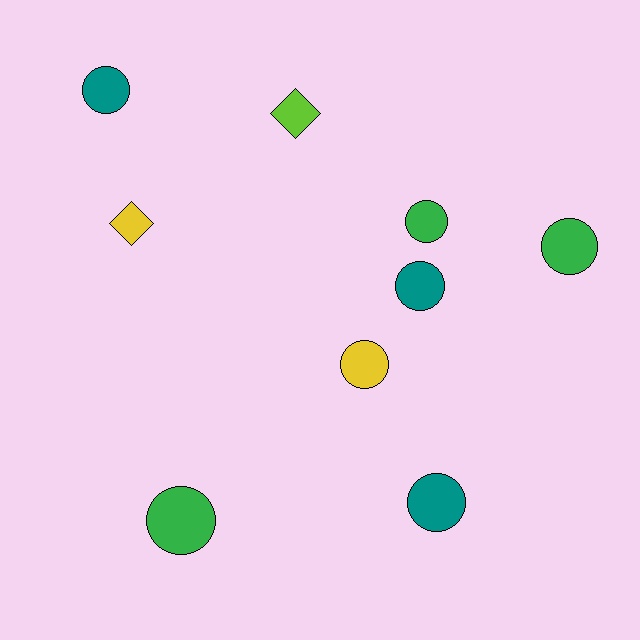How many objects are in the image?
There are 9 objects.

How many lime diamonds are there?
There is 1 lime diamond.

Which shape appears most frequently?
Circle, with 7 objects.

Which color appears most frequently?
Teal, with 3 objects.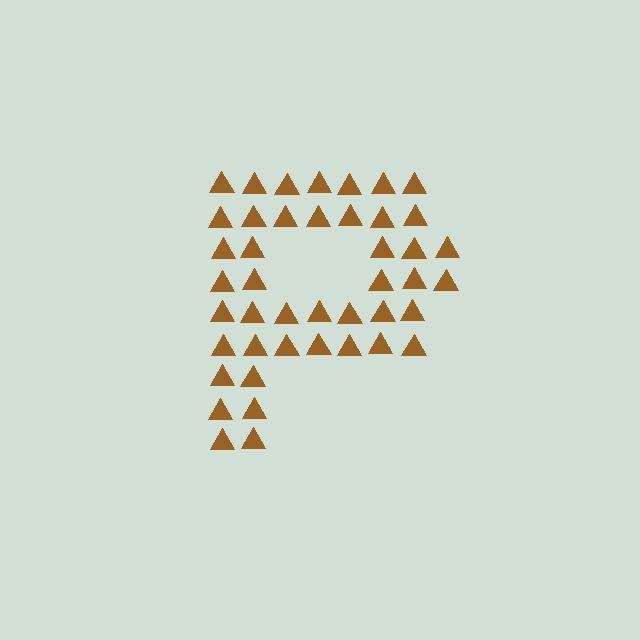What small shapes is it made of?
It is made of small triangles.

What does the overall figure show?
The overall figure shows the letter P.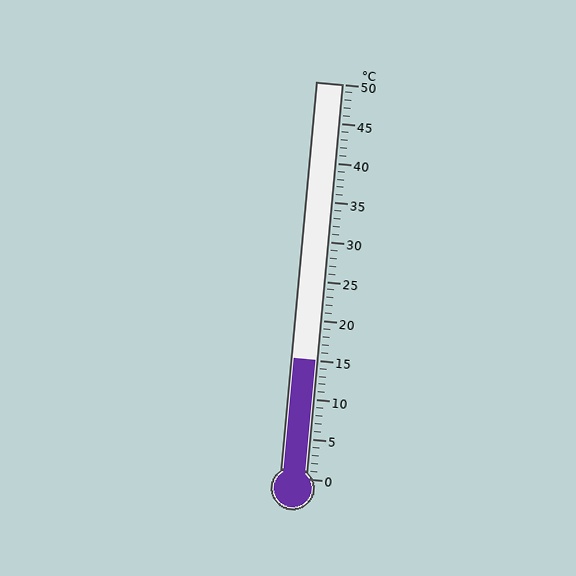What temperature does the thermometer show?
The thermometer shows approximately 15°C.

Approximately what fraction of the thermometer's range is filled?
The thermometer is filled to approximately 30% of its range.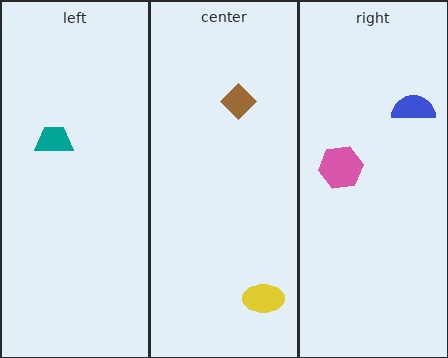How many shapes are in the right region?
2.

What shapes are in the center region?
The brown diamond, the yellow ellipse.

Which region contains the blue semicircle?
The right region.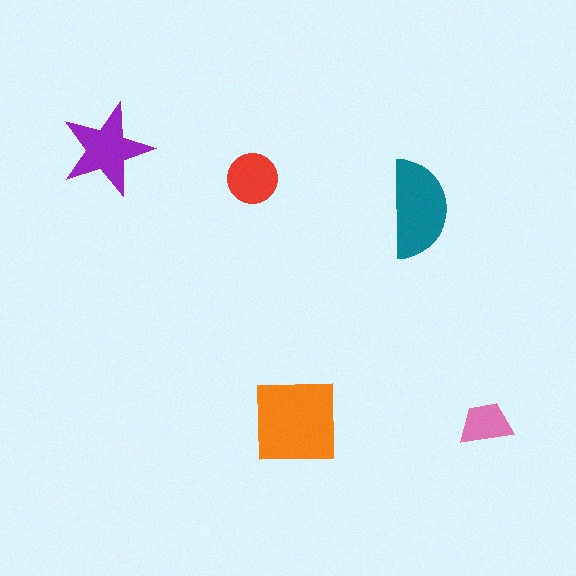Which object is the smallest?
The pink trapezoid.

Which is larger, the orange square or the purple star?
The orange square.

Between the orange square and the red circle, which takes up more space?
The orange square.